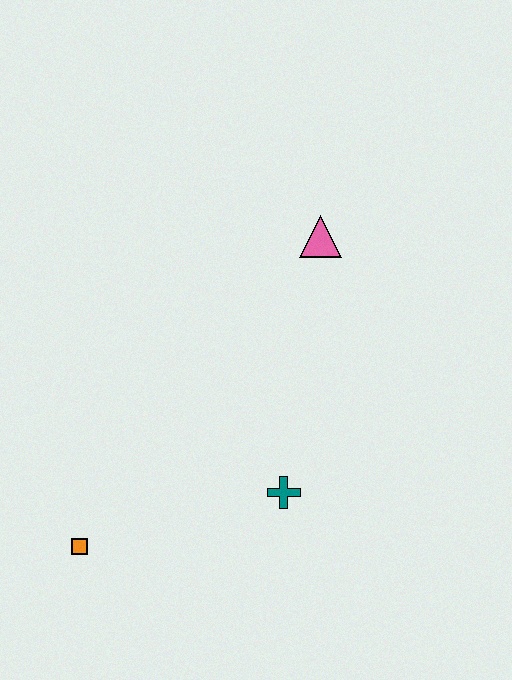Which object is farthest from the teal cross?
The pink triangle is farthest from the teal cross.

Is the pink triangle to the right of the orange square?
Yes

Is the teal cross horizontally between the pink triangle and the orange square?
Yes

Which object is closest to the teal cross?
The orange square is closest to the teal cross.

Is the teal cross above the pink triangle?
No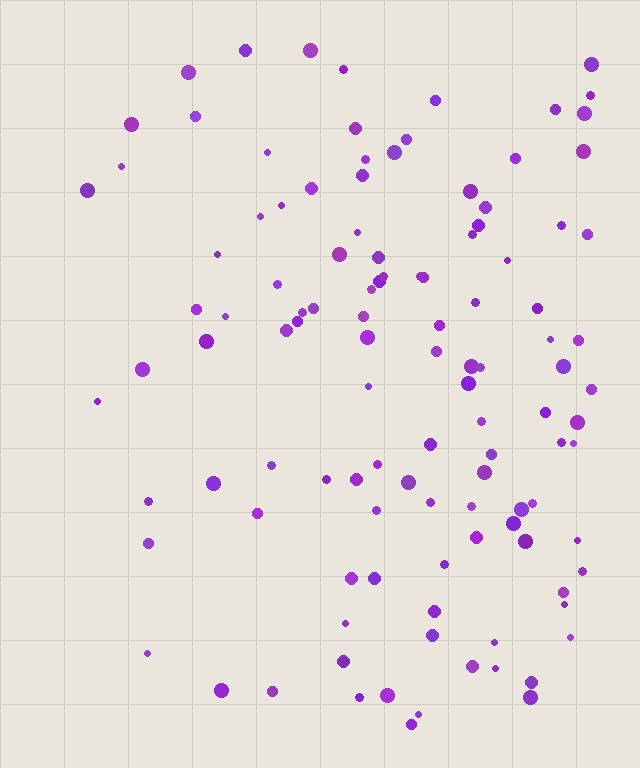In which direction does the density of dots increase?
From left to right, with the right side densest.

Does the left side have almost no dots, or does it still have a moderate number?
Still a moderate number, just noticeably fewer than the right.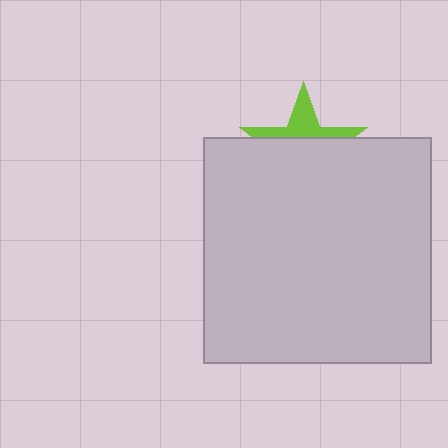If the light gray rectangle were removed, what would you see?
You would see the complete lime star.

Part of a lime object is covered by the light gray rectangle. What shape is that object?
It is a star.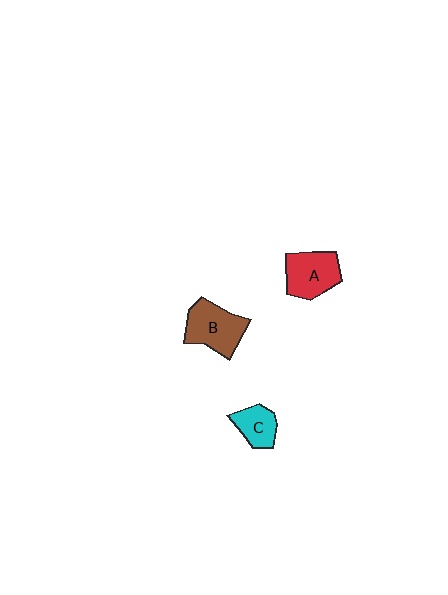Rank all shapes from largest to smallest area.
From largest to smallest: B (brown), A (red), C (cyan).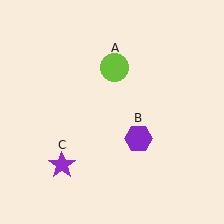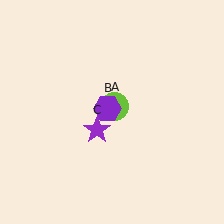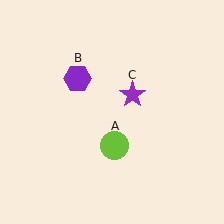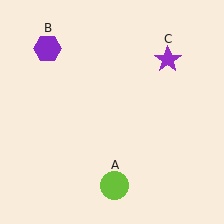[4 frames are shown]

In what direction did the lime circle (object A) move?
The lime circle (object A) moved down.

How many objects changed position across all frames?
3 objects changed position: lime circle (object A), purple hexagon (object B), purple star (object C).